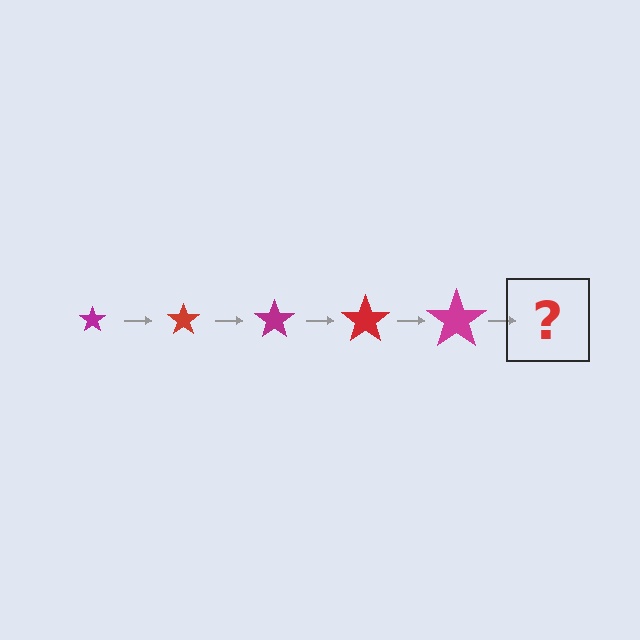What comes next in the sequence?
The next element should be a red star, larger than the previous one.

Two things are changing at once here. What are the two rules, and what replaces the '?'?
The two rules are that the star grows larger each step and the color cycles through magenta and red. The '?' should be a red star, larger than the previous one.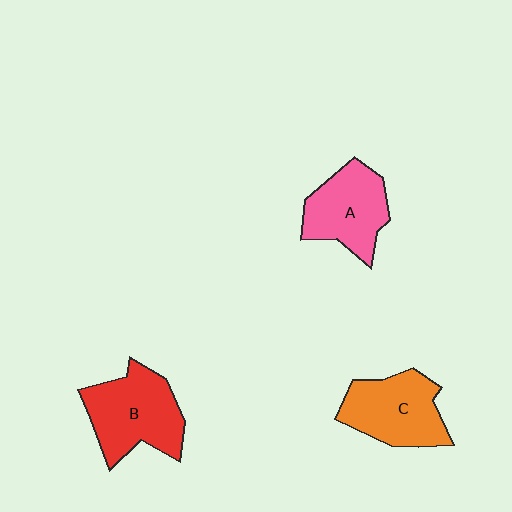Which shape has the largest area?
Shape B (red).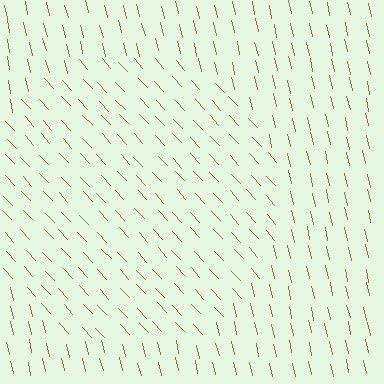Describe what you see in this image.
The image is filled with small brown line segments. A circle region in the image has lines oriented differently from the surrounding lines, creating a visible texture boundary.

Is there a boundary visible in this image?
Yes, there is a texture boundary formed by a change in line orientation.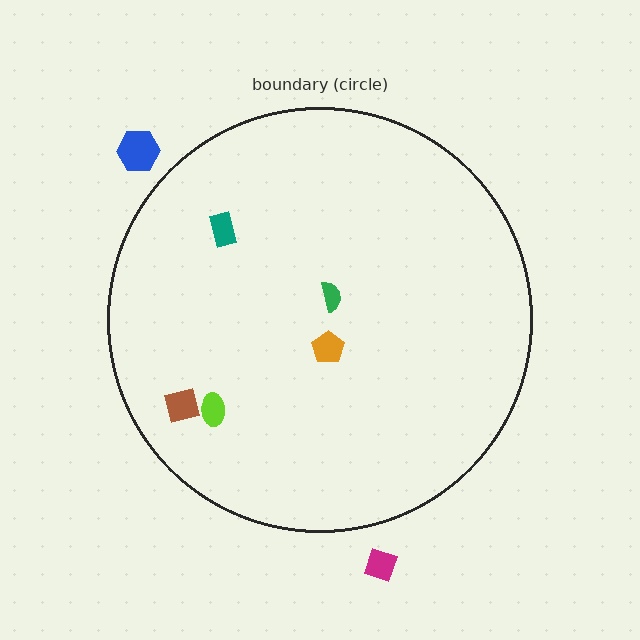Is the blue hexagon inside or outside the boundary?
Outside.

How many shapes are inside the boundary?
5 inside, 2 outside.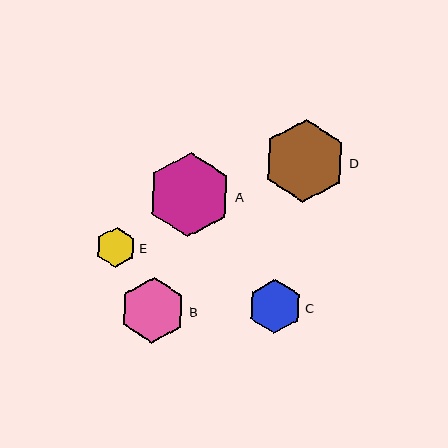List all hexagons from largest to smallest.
From largest to smallest: A, D, B, C, E.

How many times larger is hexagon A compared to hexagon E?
Hexagon A is approximately 2.1 times the size of hexagon E.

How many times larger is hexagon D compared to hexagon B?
Hexagon D is approximately 1.3 times the size of hexagon B.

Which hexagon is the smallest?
Hexagon E is the smallest with a size of approximately 40 pixels.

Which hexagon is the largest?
Hexagon A is the largest with a size of approximately 84 pixels.